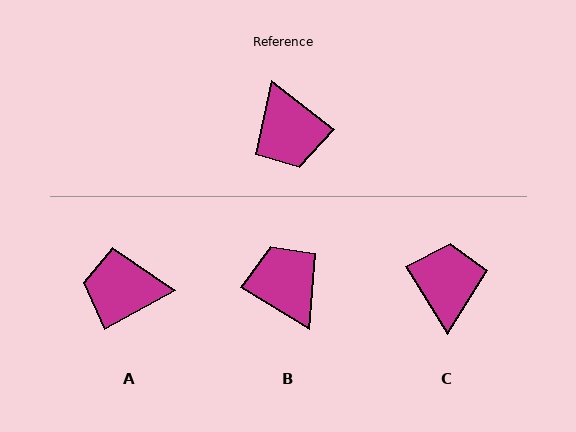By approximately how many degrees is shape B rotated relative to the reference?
Approximately 173 degrees clockwise.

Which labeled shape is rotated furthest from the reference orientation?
B, about 173 degrees away.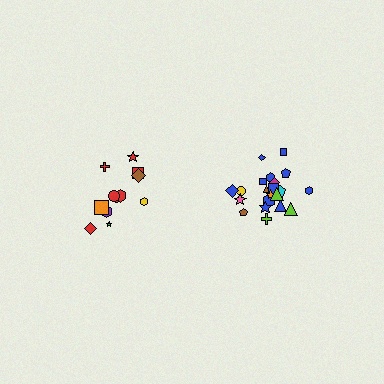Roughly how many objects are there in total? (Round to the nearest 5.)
Roughly 35 objects in total.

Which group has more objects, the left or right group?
The right group.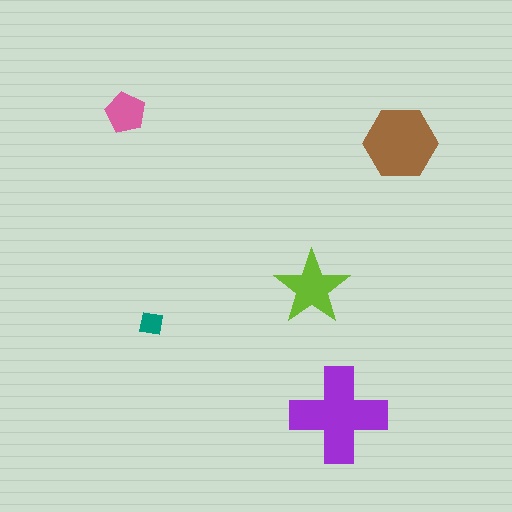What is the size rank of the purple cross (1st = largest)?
1st.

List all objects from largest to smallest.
The purple cross, the brown hexagon, the lime star, the pink pentagon, the teal square.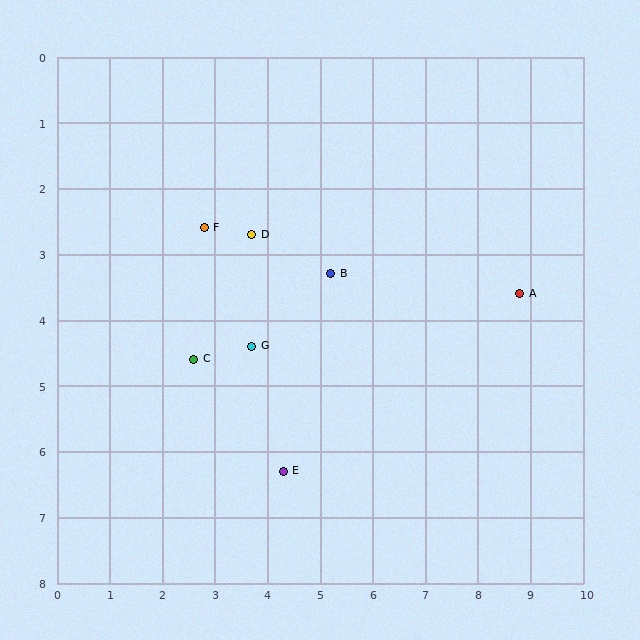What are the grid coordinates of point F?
Point F is at approximately (2.8, 2.6).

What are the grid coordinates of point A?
Point A is at approximately (8.8, 3.6).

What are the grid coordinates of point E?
Point E is at approximately (4.3, 6.3).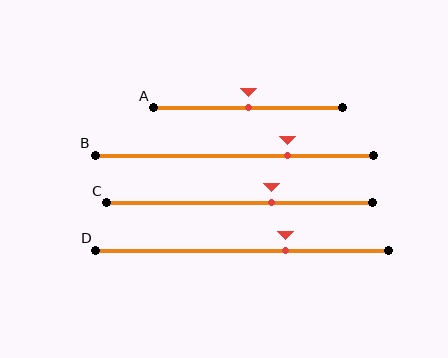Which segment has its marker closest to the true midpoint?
Segment A has its marker closest to the true midpoint.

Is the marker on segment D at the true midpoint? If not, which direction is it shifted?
No, the marker on segment D is shifted to the right by about 15% of the segment length.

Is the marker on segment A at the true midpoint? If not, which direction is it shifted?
Yes, the marker on segment A is at the true midpoint.